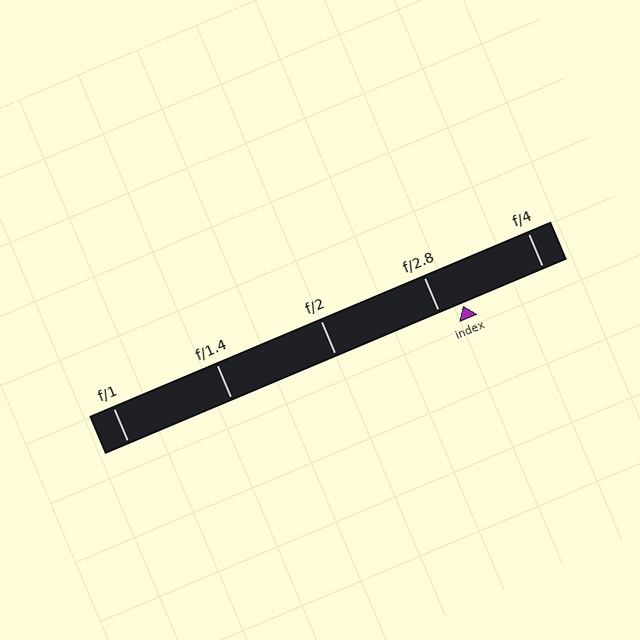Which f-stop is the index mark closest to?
The index mark is closest to f/2.8.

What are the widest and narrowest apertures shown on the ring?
The widest aperture shown is f/1 and the narrowest is f/4.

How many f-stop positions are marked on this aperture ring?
There are 5 f-stop positions marked.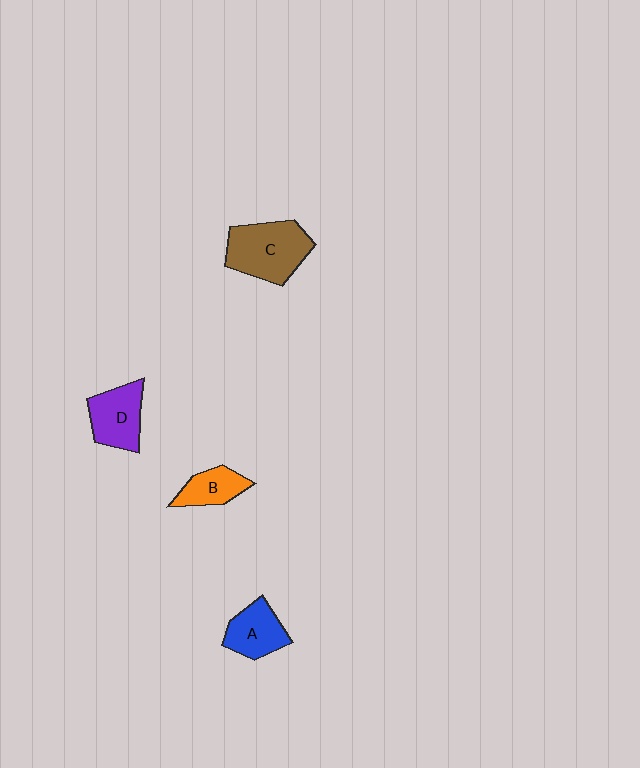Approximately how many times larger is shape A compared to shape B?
Approximately 1.2 times.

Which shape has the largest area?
Shape C (brown).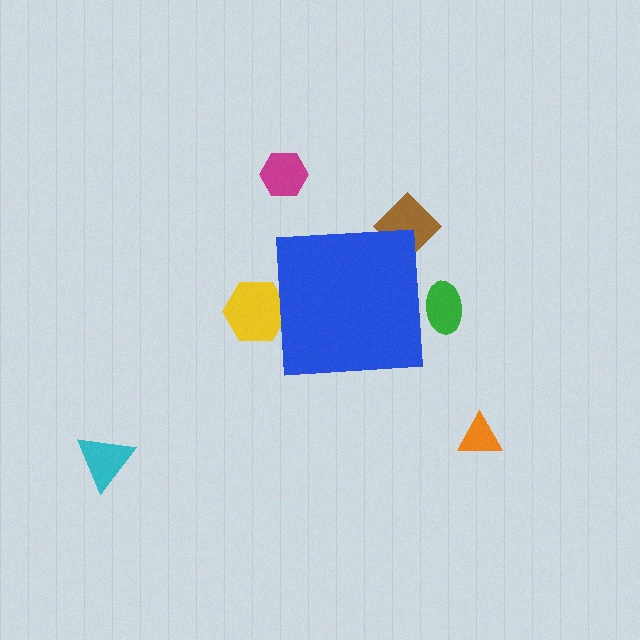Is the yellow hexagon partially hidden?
Yes, the yellow hexagon is partially hidden behind the blue square.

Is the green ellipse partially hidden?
Yes, the green ellipse is partially hidden behind the blue square.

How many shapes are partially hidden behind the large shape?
3 shapes are partially hidden.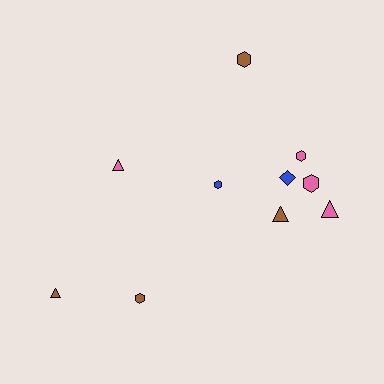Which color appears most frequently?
Brown, with 4 objects.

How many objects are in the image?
There are 10 objects.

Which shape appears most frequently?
Hexagon, with 5 objects.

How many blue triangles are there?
There are no blue triangles.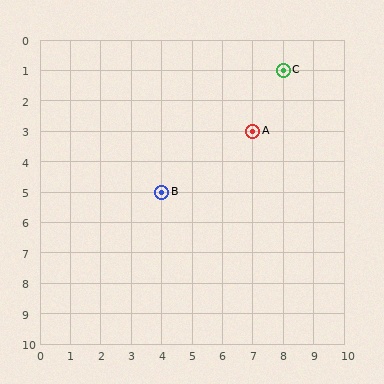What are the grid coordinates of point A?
Point A is at grid coordinates (7, 3).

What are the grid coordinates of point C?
Point C is at grid coordinates (8, 1).